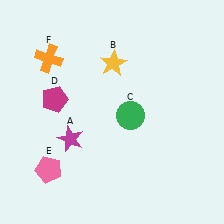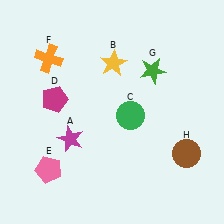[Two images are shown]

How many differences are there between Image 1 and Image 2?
There are 2 differences between the two images.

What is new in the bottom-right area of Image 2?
A brown circle (H) was added in the bottom-right area of Image 2.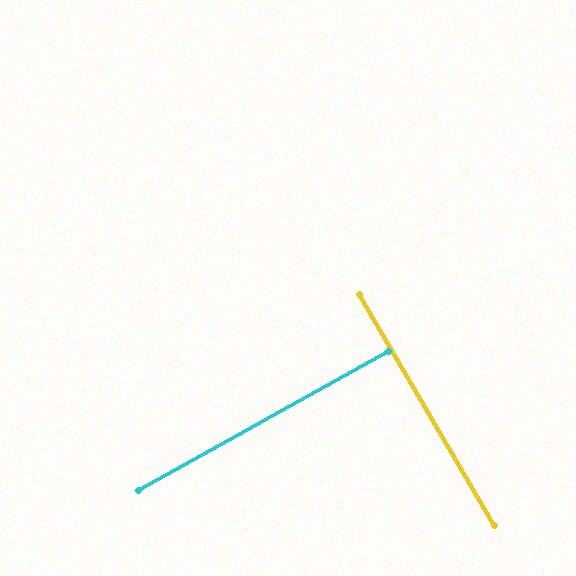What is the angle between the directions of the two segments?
Approximately 89 degrees.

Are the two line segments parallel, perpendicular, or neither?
Perpendicular — they meet at approximately 89°.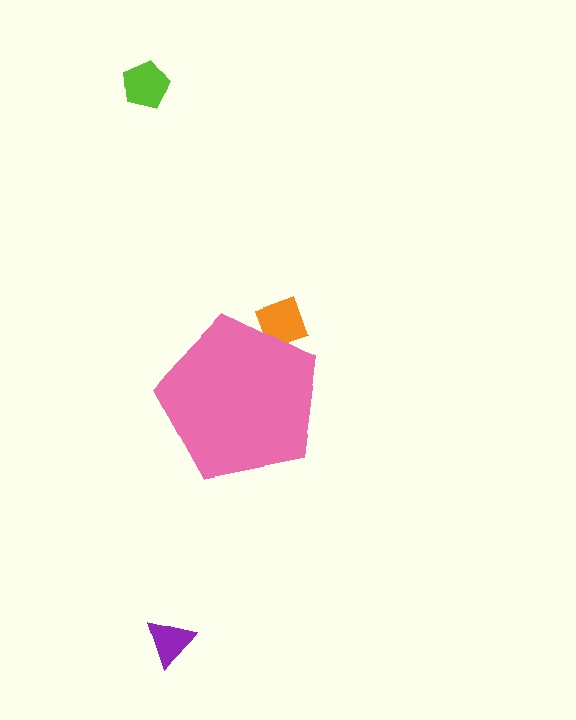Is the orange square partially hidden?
Yes, the orange square is partially hidden behind the pink pentagon.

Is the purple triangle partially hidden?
No, the purple triangle is fully visible.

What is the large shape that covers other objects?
A pink pentagon.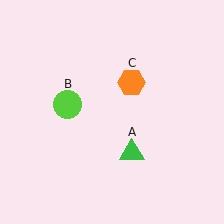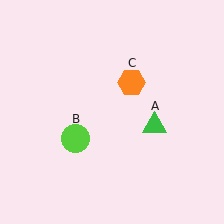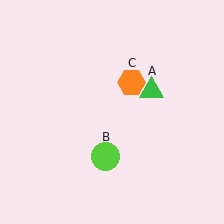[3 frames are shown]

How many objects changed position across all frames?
2 objects changed position: green triangle (object A), lime circle (object B).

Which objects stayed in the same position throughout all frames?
Orange hexagon (object C) remained stationary.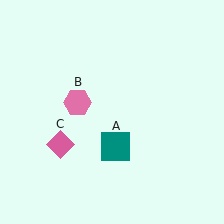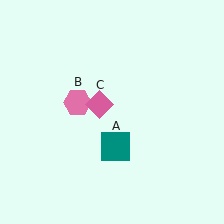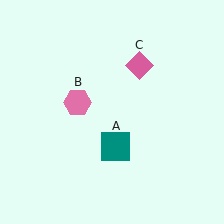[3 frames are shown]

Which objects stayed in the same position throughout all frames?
Teal square (object A) and pink hexagon (object B) remained stationary.